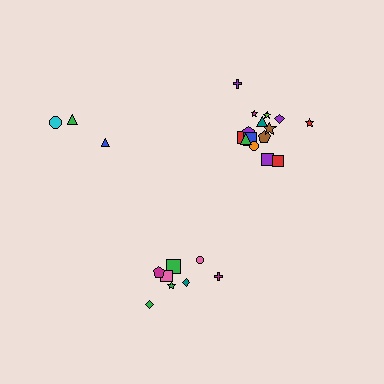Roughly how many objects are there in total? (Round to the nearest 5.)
Roughly 25 objects in total.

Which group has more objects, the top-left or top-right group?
The top-right group.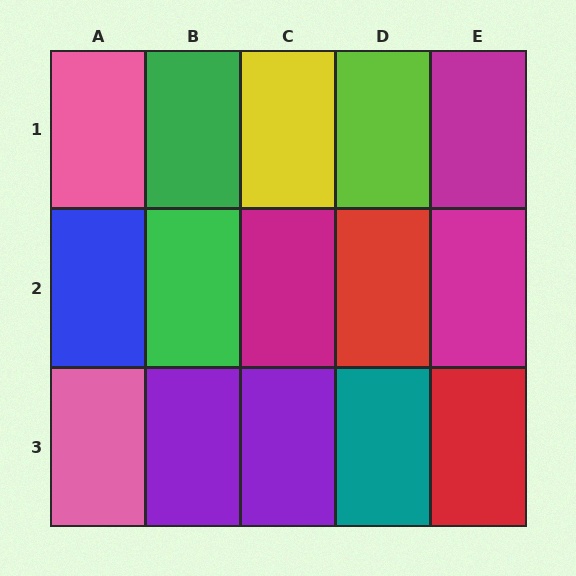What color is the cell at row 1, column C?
Yellow.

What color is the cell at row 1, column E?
Magenta.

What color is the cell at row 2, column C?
Magenta.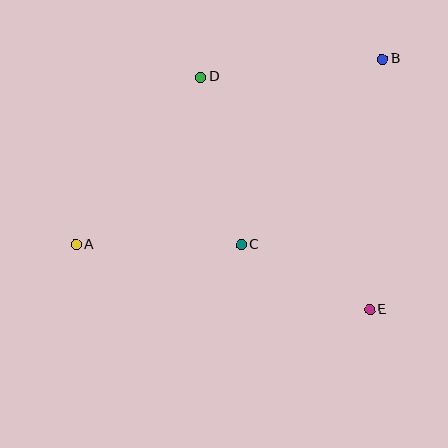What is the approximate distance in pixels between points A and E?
The distance between A and E is approximately 301 pixels.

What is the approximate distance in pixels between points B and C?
The distance between B and C is approximately 233 pixels.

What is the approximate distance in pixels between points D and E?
The distance between D and E is approximately 287 pixels.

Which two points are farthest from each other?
Points A and B are farthest from each other.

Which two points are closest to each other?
Points C and E are closest to each other.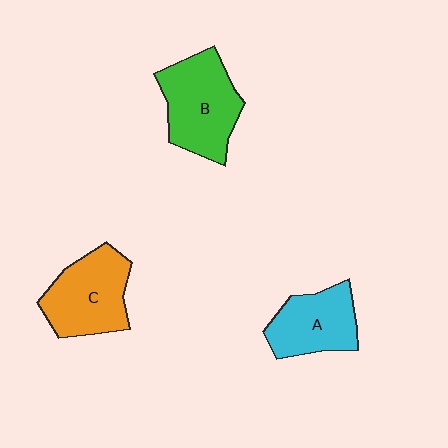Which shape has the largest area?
Shape B (green).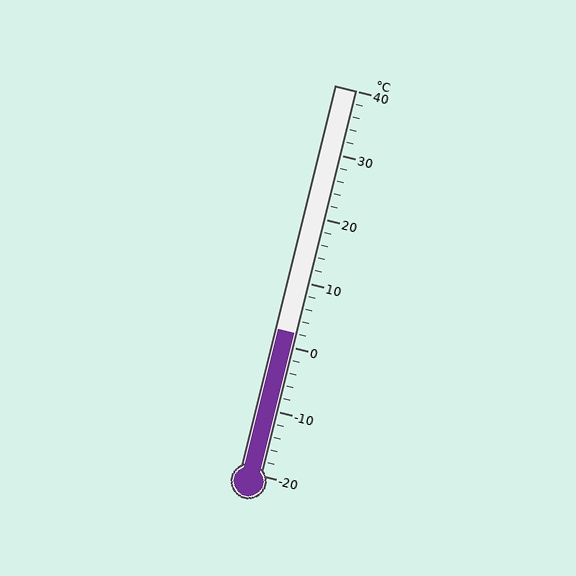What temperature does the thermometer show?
The thermometer shows approximately 2°C.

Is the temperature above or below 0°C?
The temperature is above 0°C.